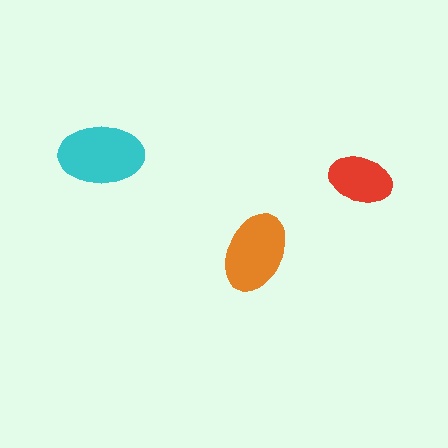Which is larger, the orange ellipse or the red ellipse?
The orange one.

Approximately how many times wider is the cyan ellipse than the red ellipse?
About 1.5 times wider.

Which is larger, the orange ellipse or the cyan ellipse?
The cyan one.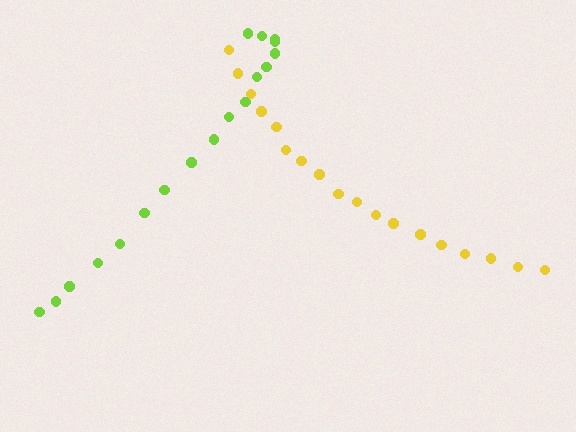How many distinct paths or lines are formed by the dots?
There are 2 distinct paths.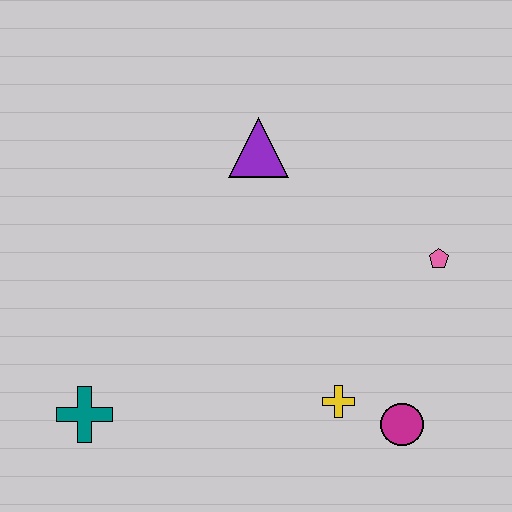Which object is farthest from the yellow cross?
The purple triangle is farthest from the yellow cross.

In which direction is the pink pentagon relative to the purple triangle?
The pink pentagon is to the right of the purple triangle.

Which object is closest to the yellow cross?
The magenta circle is closest to the yellow cross.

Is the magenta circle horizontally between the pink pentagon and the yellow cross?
Yes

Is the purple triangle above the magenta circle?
Yes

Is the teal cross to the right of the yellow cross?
No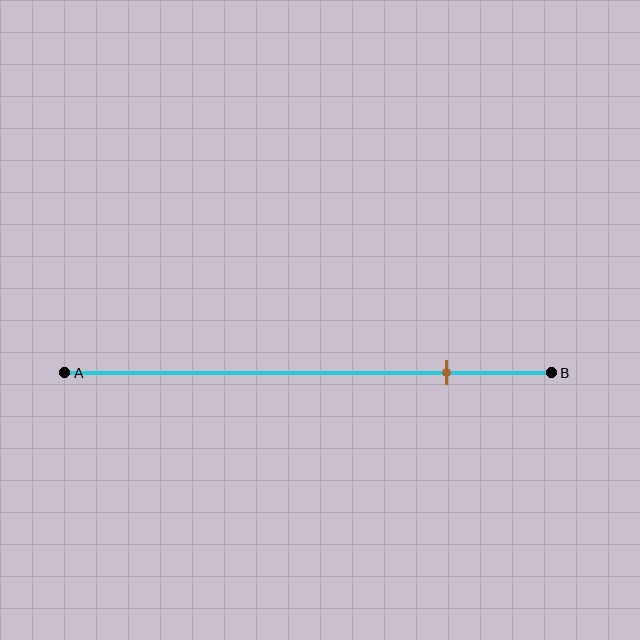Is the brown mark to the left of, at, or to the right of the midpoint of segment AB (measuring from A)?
The brown mark is to the right of the midpoint of segment AB.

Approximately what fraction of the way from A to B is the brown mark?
The brown mark is approximately 80% of the way from A to B.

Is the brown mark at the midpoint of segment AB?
No, the mark is at about 80% from A, not at the 50% midpoint.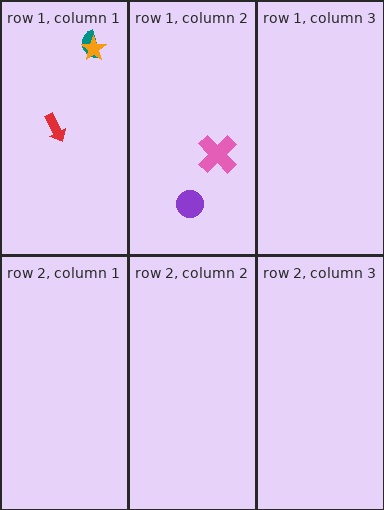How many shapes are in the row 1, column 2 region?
2.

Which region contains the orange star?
The row 1, column 1 region.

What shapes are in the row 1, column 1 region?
The red arrow, the teal semicircle, the orange star.